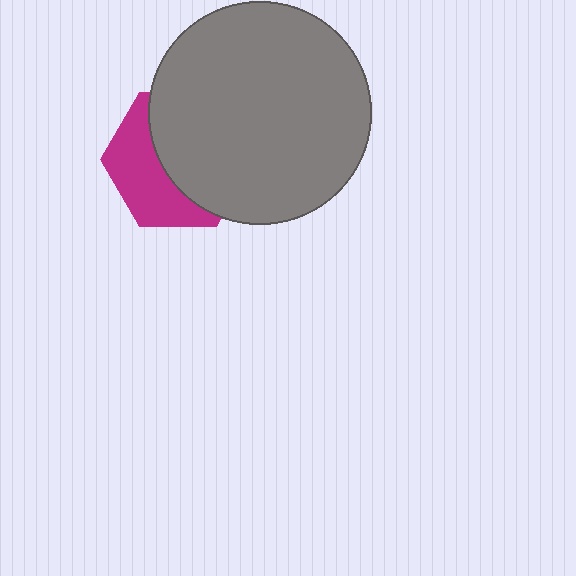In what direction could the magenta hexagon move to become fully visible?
The magenta hexagon could move left. That would shift it out from behind the gray circle entirely.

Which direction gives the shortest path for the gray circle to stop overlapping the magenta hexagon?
Moving right gives the shortest separation.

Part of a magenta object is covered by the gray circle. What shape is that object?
It is a hexagon.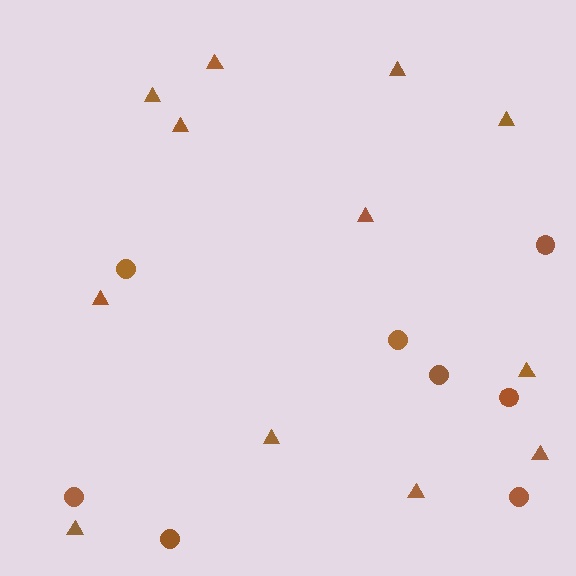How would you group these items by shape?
There are 2 groups: one group of circles (8) and one group of triangles (12).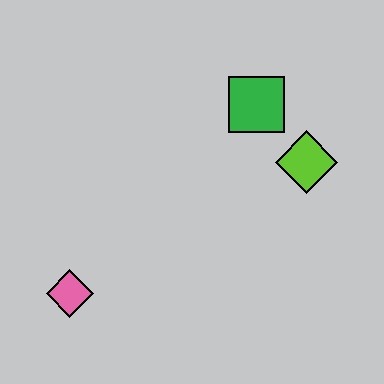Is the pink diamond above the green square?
No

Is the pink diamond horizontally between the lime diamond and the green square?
No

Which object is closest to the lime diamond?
The green square is closest to the lime diamond.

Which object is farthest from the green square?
The pink diamond is farthest from the green square.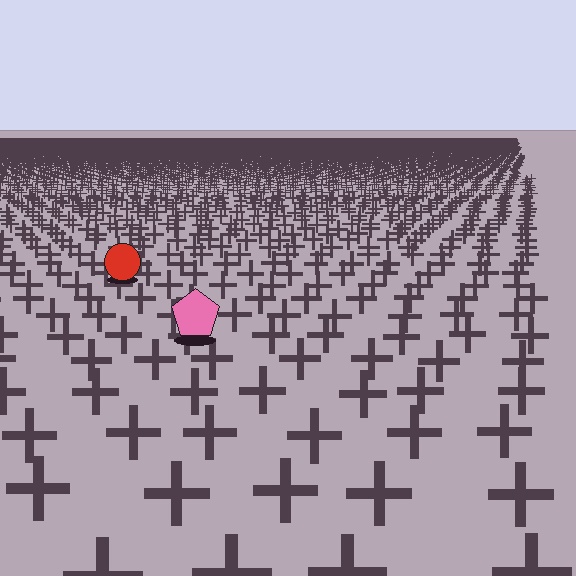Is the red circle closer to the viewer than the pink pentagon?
No. The pink pentagon is closer — you can tell from the texture gradient: the ground texture is coarser near it.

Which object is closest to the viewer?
The pink pentagon is closest. The texture marks near it are larger and more spread out.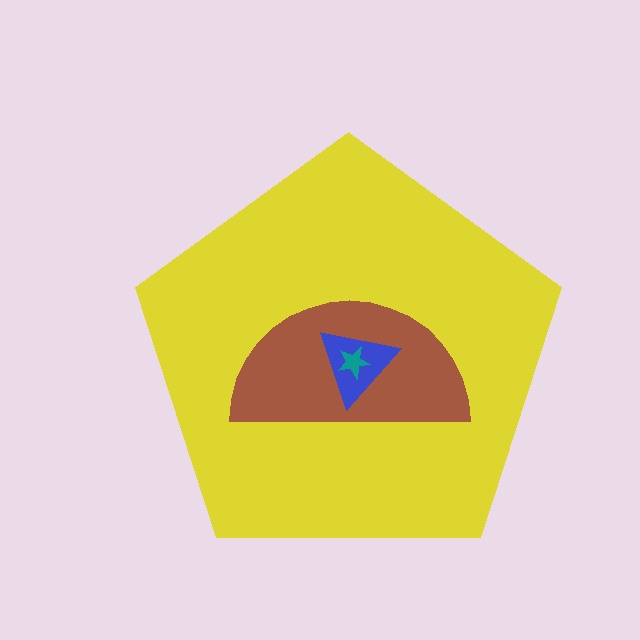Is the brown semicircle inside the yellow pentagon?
Yes.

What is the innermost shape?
The teal star.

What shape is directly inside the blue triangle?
The teal star.